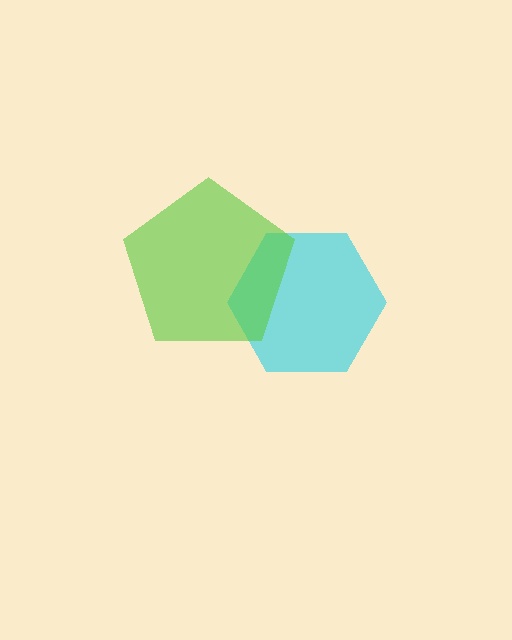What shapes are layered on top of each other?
The layered shapes are: a cyan hexagon, a lime pentagon.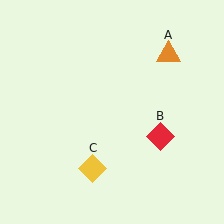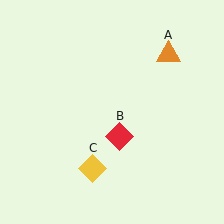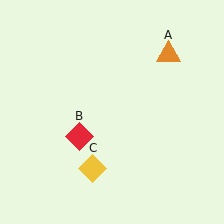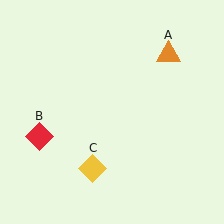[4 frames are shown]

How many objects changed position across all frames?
1 object changed position: red diamond (object B).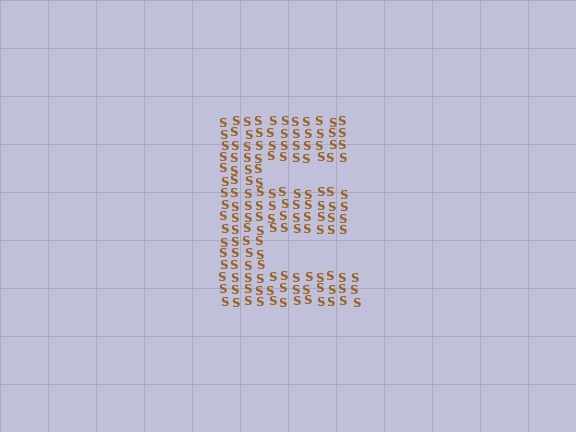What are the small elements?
The small elements are letter S's.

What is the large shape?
The large shape is the letter E.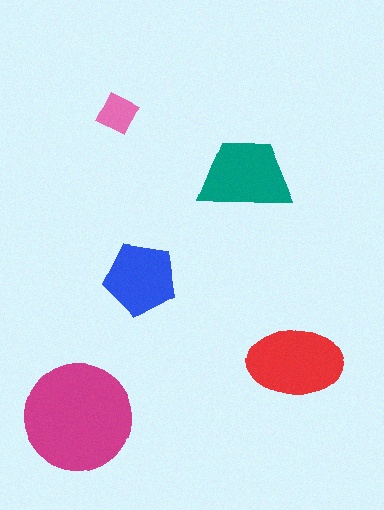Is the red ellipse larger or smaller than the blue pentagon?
Larger.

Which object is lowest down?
The magenta circle is bottommost.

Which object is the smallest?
The pink diamond.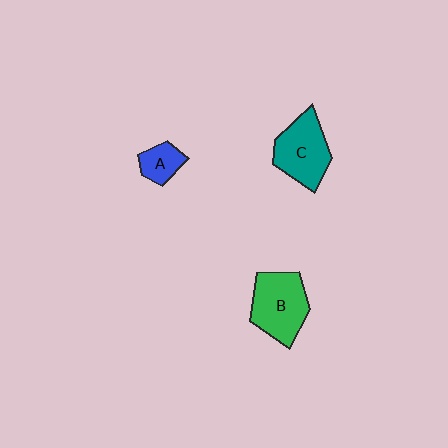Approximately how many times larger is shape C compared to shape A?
Approximately 2.2 times.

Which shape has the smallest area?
Shape A (blue).